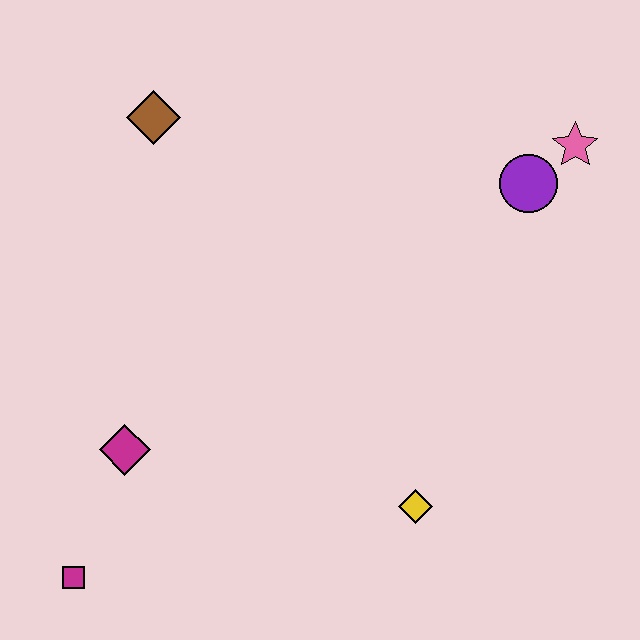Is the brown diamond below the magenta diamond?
No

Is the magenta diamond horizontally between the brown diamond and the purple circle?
No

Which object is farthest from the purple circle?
The magenta square is farthest from the purple circle.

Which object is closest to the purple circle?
The pink star is closest to the purple circle.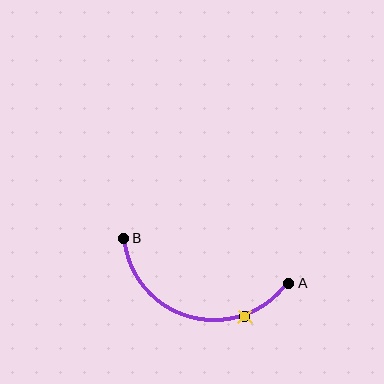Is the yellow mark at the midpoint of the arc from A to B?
No. The yellow mark lies on the arc but is closer to endpoint A. The arc midpoint would be at the point on the curve equidistant along the arc from both A and B.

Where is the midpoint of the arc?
The arc midpoint is the point on the curve farthest from the straight line joining A and B. It sits below that line.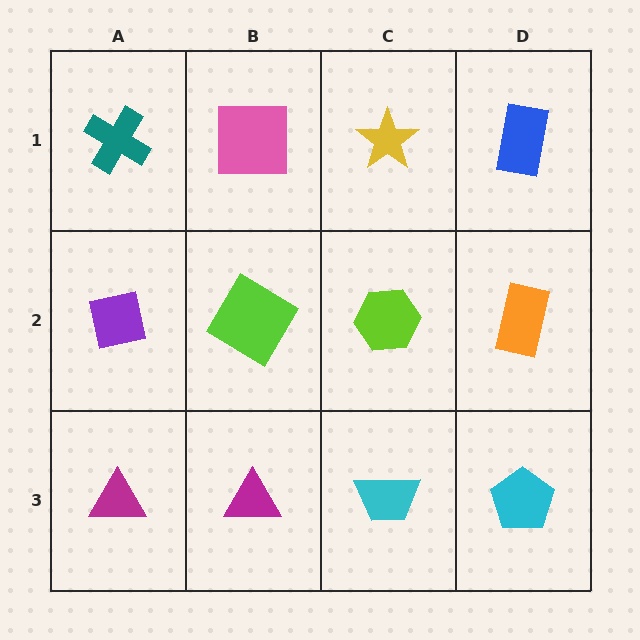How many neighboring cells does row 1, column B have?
3.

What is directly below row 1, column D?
An orange rectangle.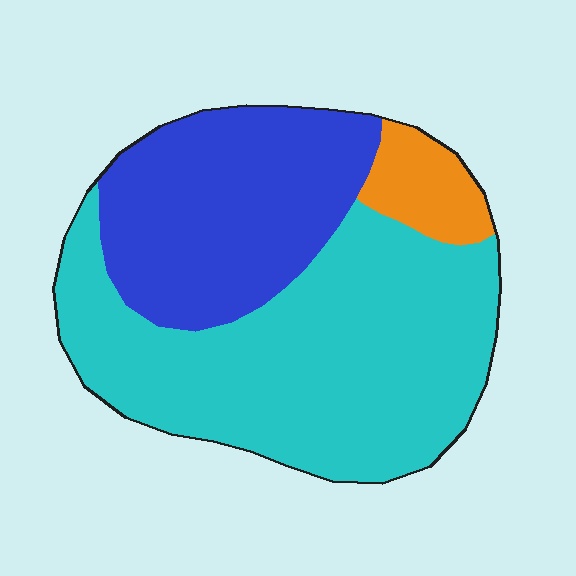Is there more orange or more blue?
Blue.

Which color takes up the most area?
Cyan, at roughly 55%.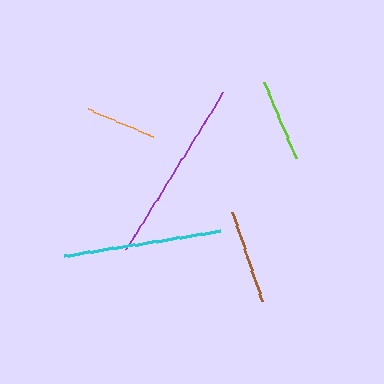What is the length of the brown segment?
The brown segment is approximately 94 pixels long.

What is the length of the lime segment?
The lime segment is approximately 82 pixels long.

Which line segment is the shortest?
The orange line is the shortest at approximately 72 pixels.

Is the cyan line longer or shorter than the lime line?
The cyan line is longer than the lime line.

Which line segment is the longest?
The purple line is the longest at approximately 184 pixels.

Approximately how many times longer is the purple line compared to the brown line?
The purple line is approximately 2.0 times the length of the brown line.